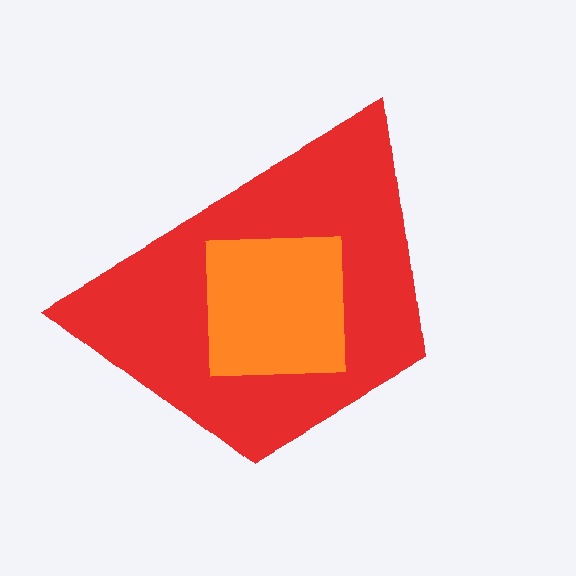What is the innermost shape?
The orange square.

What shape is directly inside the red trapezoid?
The orange square.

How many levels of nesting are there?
2.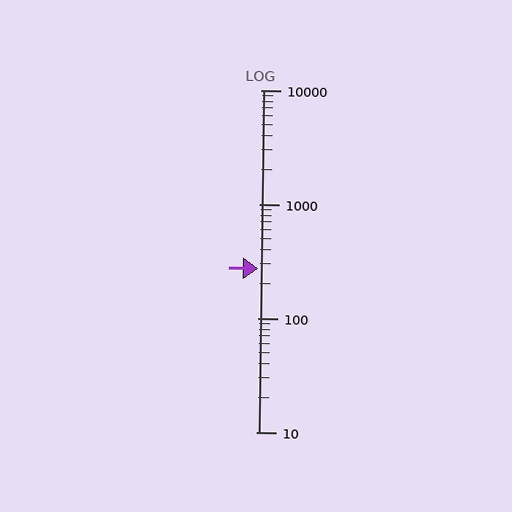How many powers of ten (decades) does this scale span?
The scale spans 3 decades, from 10 to 10000.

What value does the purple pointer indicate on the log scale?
The pointer indicates approximately 270.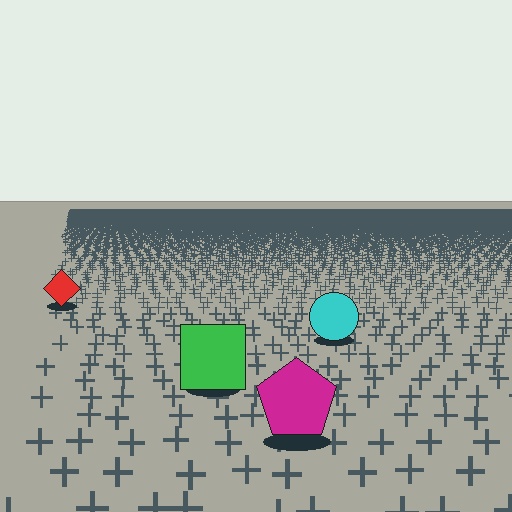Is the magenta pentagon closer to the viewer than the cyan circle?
Yes. The magenta pentagon is closer — you can tell from the texture gradient: the ground texture is coarser near it.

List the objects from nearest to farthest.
From nearest to farthest: the magenta pentagon, the green square, the cyan circle, the red diamond.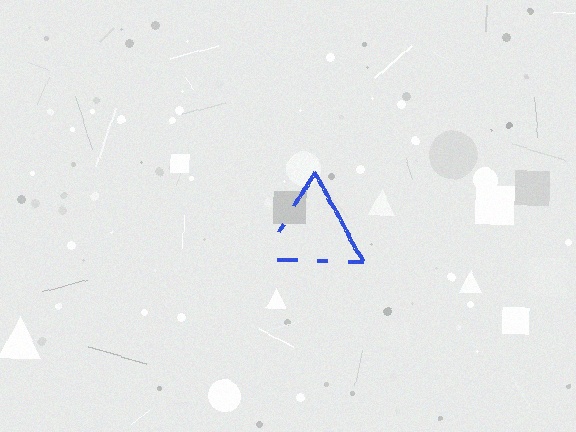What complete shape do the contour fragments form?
The contour fragments form a triangle.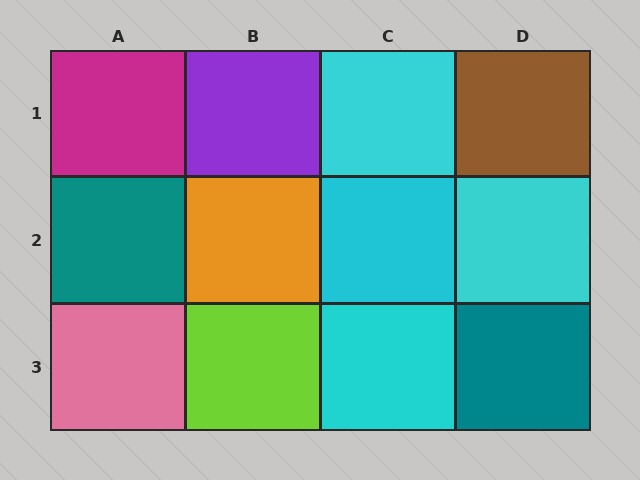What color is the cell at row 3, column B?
Lime.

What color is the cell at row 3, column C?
Cyan.